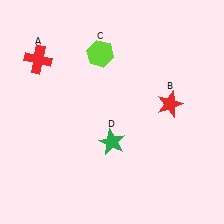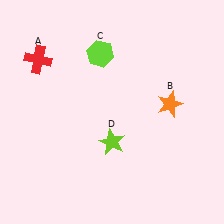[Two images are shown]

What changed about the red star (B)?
In Image 1, B is red. In Image 2, it changed to orange.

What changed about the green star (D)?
In Image 1, D is green. In Image 2, it changed to lime.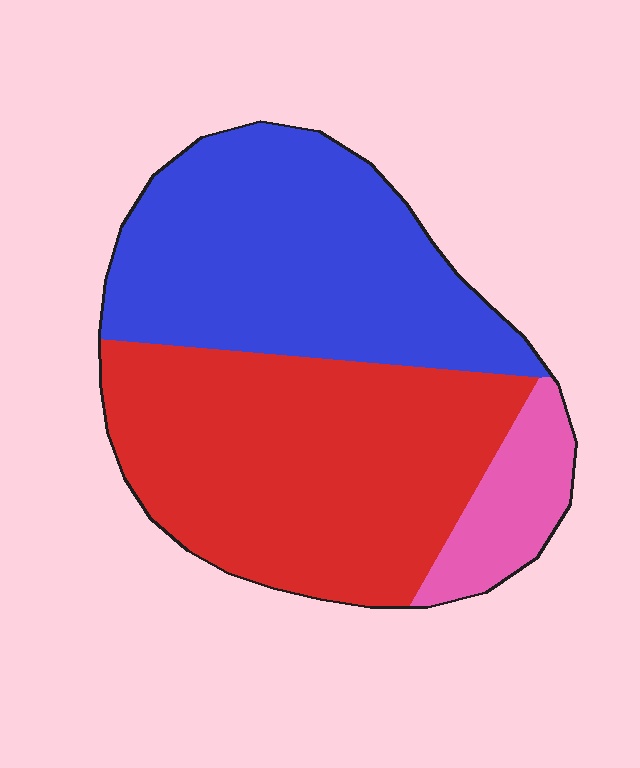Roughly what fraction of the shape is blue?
Blue takes up between a quarter and a half of the shape.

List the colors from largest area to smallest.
From largest to smallest: red, blue, pink.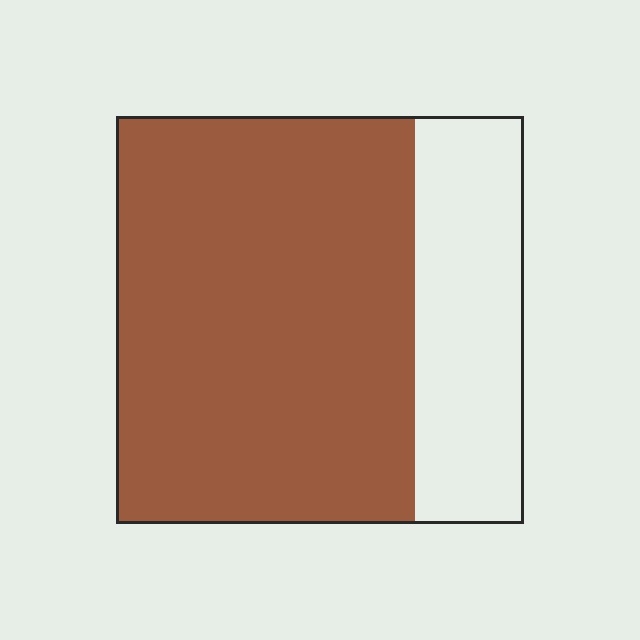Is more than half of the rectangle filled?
Yes.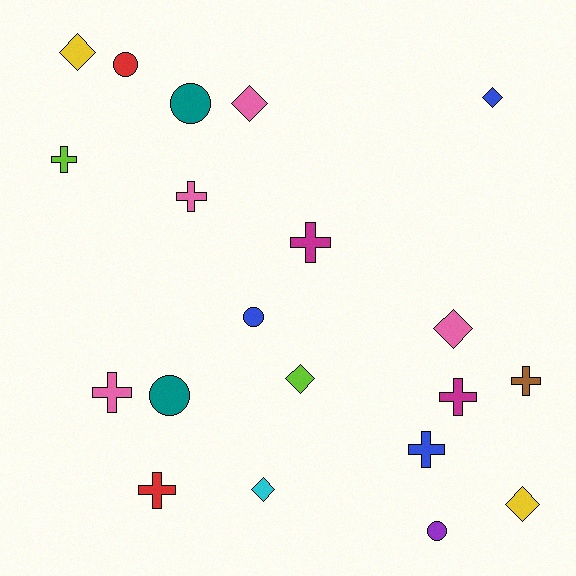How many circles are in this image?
There are 5 circles.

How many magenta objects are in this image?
There are 2 magenta objects.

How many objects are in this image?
There are 20 objects.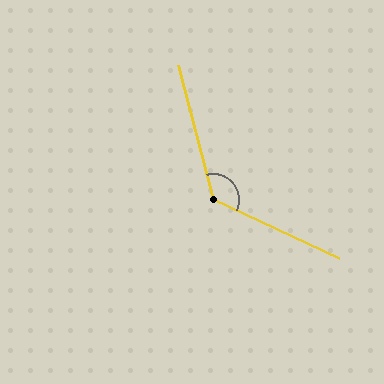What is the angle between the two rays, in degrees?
Approximately 129 degrees.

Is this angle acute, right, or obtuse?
It is obtuse.